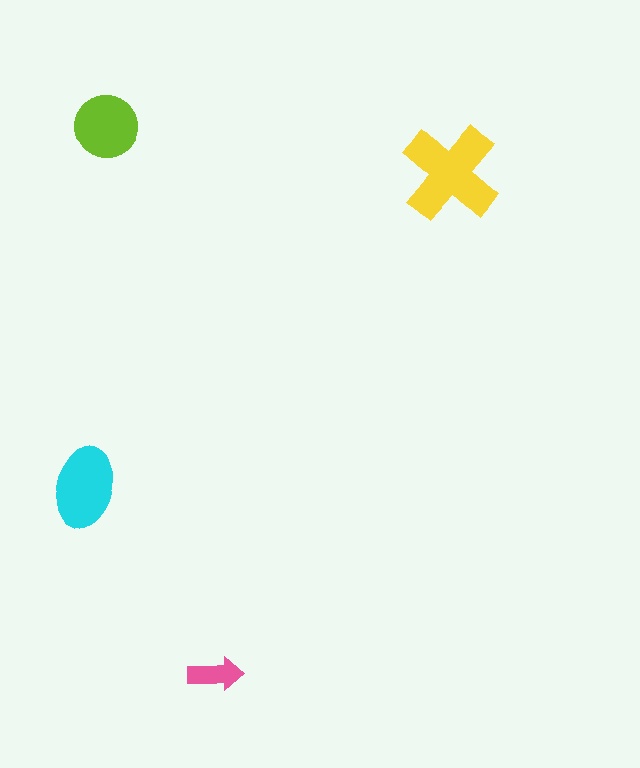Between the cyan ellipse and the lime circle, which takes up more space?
The cyan ellipse.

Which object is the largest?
The yellow cross.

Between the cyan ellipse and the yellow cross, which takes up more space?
The yellow cross.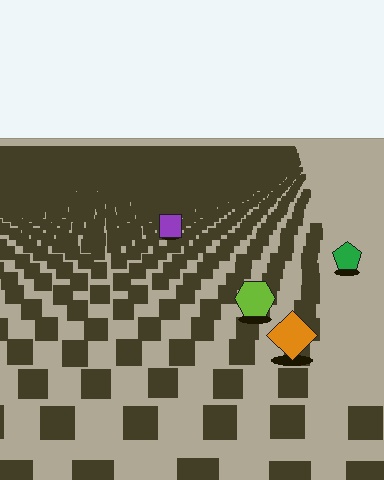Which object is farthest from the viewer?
The purple square is farthest from the viewer. It appears smaller and the ground texture around it is denser.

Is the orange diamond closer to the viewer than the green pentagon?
Yes. The orange diamond is closer — you can tell from the texture gradient: the ground texture is coarser near it.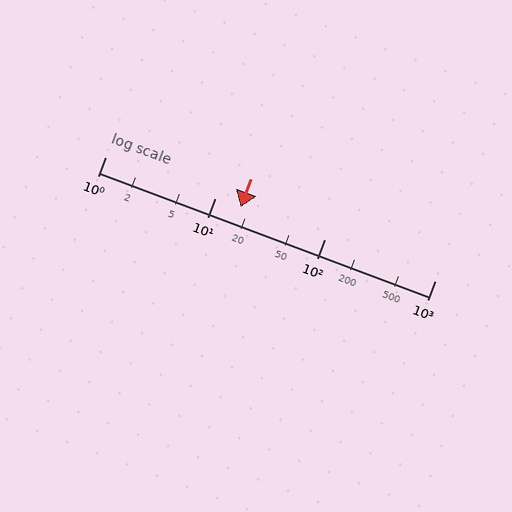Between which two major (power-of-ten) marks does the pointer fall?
The pointer is between 10 and 100.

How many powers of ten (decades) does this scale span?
The scale spans 3 decades, from 1 to 1000.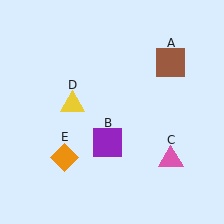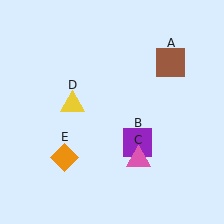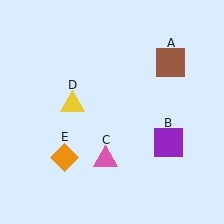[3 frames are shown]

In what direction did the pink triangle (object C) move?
The pink triangle (object C) moved left.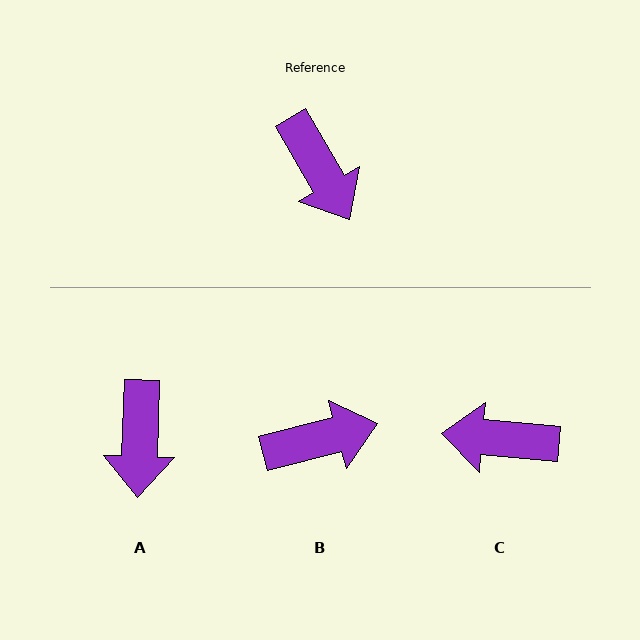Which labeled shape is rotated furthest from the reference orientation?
C, about 125 degrees away.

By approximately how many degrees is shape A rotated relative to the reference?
Approximately 32 degrees clockwise.